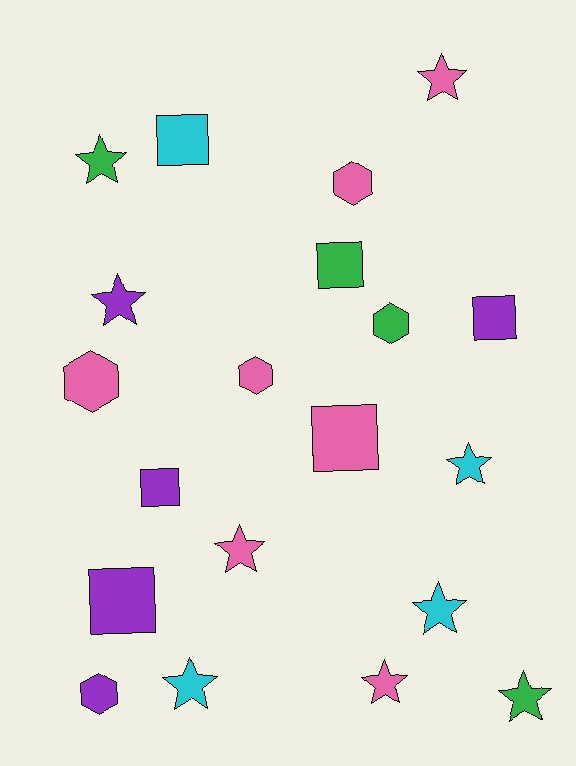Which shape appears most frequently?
Star, with 9 objects.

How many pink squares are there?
There is 1 pink square.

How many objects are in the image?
There are 20 objects.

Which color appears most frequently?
Pink, with 7 objects.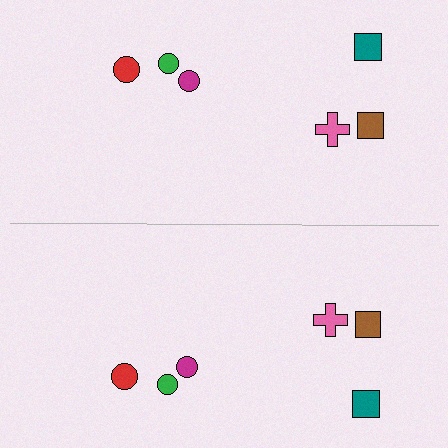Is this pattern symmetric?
Yes, this pattern has bilateral (reflection) symmetry.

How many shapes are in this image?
There are 12 shapes in this image.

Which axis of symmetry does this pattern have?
The pattern has a horizontal axis of symmetry running through the center of the image.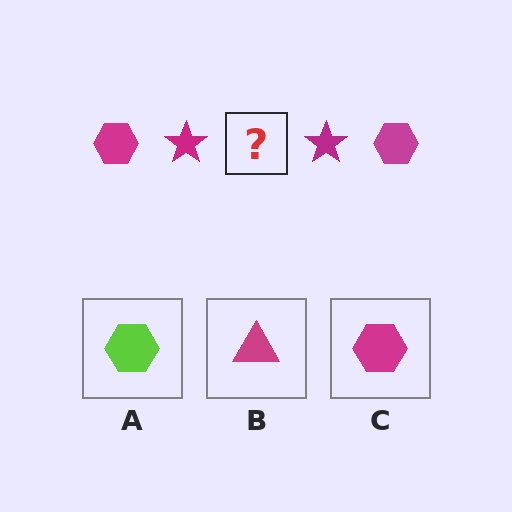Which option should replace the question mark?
Option C.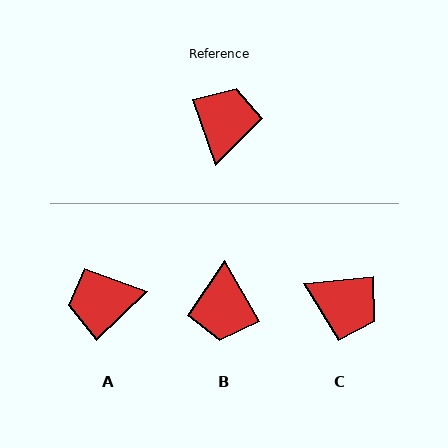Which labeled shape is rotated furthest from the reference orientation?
B, about 169 degrees away.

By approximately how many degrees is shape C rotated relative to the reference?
Approximately 104 degrees clockwise.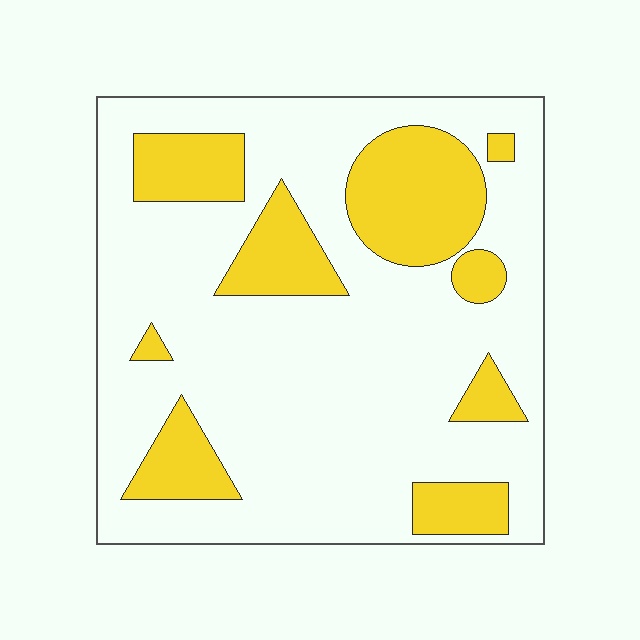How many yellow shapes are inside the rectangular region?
9.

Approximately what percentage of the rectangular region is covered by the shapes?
Approximately 25%.